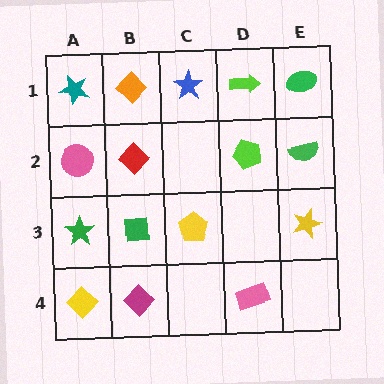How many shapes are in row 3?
4 shapes.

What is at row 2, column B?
A red diamond.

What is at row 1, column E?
A green ellipse.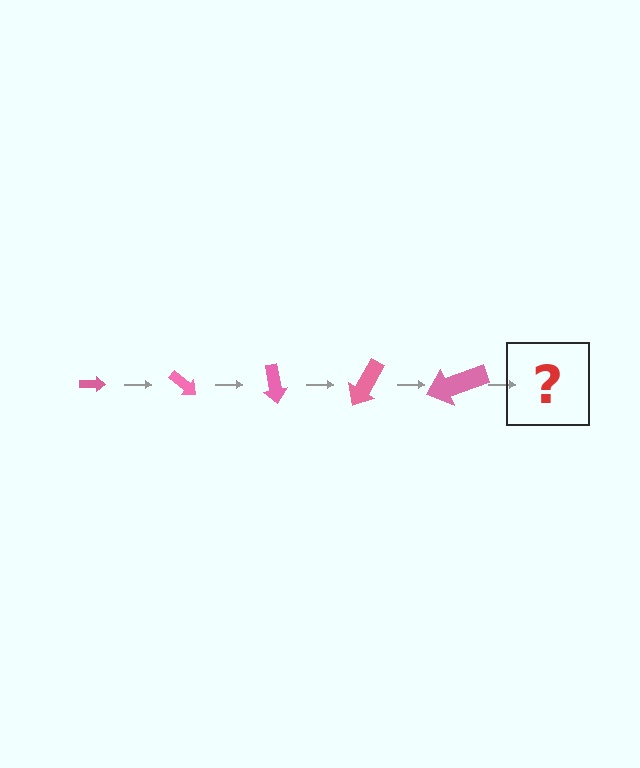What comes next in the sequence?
The next element should be an arrow, larger than the previous one and rotated 200 degrees from the start.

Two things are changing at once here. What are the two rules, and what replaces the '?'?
The two rules are that the arrow grows larger each step and it rotates 40 degrees each step. The '?' should be an arrow, larger than the previous one and rotated 200 degrees from the start.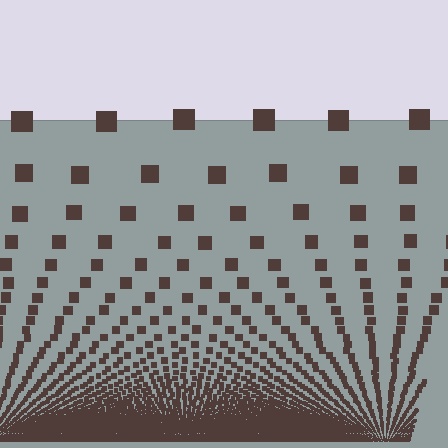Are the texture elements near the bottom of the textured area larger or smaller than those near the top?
Smaller. The gradient is inverted — elements near the bottom are smaller and denser.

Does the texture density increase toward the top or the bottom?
Density increases toward the bottom.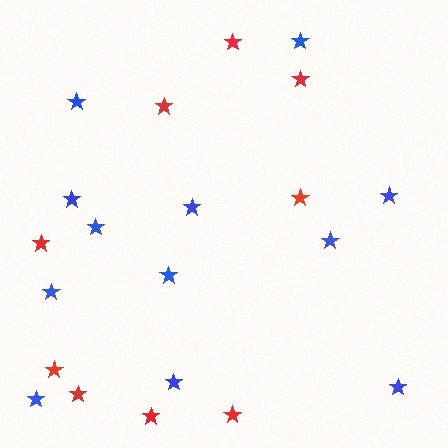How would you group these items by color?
There are 2 groups: one group of red stars (9) and one group of blue stars (12).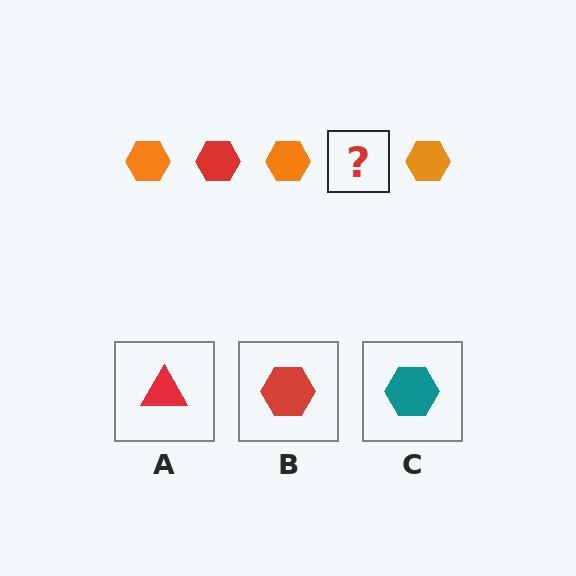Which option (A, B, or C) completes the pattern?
B.